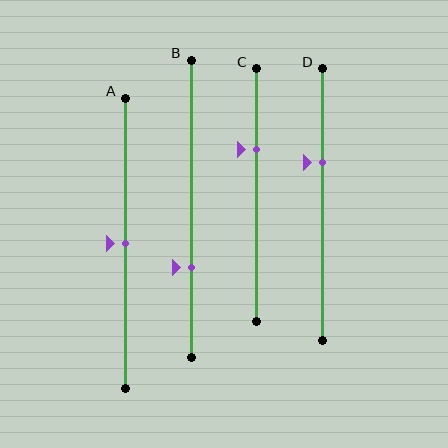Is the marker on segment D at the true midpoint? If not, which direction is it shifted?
No, the marker on segment D is shifted upward by about 16% of the segment length.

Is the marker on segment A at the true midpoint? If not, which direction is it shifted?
Yes, the marker on segment A is at the true midpoint.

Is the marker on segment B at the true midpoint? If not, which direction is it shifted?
No, the marker on segment B is shifted downward by about 20% of the segment length.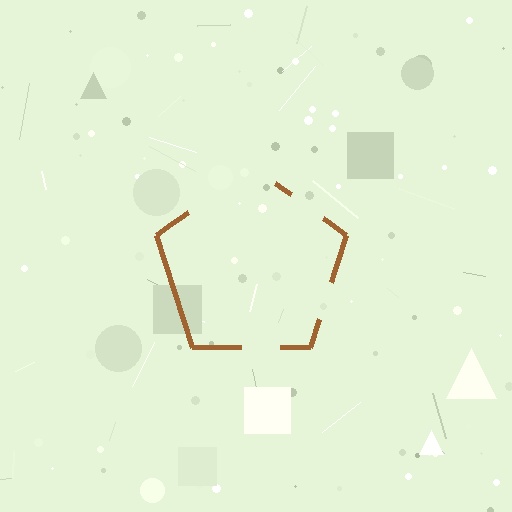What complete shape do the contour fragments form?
The contour fragments form a pentagon.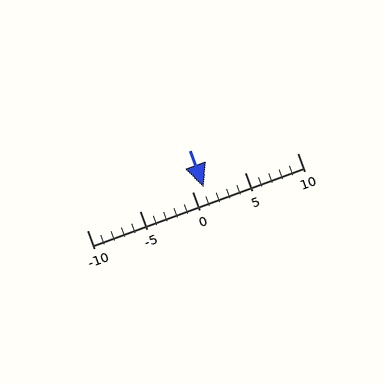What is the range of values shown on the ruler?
The ruler shows values from -10 to 10.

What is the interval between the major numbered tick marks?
The major tick marks are spaced 5 units apart.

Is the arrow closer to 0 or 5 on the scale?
The arrow is closer to 0.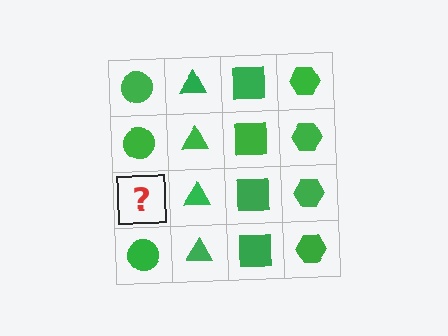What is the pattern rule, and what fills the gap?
The rule is that each column has a consistent shape. The gap should be filled with a green circle.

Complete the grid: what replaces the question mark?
The question mark should be replaced with a green circle.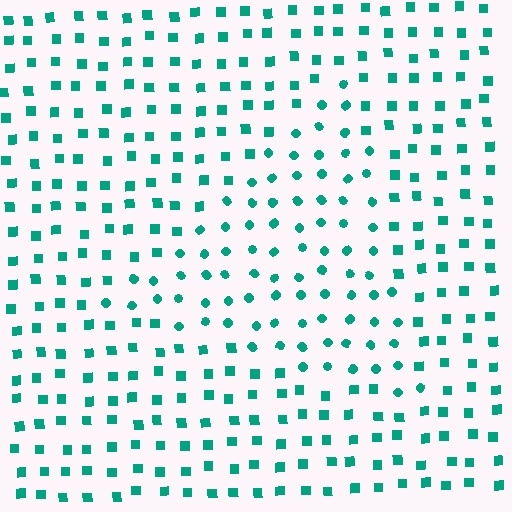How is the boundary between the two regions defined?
The boundary is defined by a change in element shape: circles inside vs. squares outside. All elements share the same color and spacing.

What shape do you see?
I see a triangle.